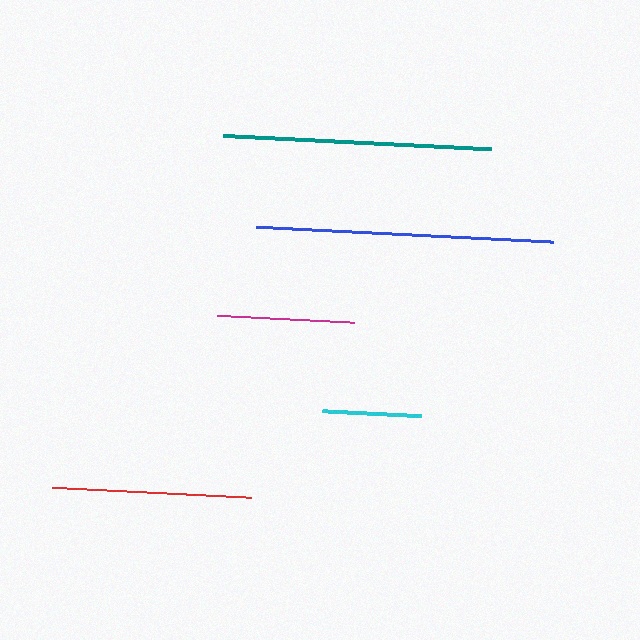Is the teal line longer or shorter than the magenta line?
The teal line is longer than the magenta line.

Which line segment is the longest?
The blue line is the longest at approximately 299 pixels.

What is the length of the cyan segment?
The cyan segment is approximately 99 pixels long.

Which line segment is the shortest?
The cyan line is the shortest at approximately 99 pixels.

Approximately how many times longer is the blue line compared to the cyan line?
The blue line is approximately 3.0 times the length of the cyan line.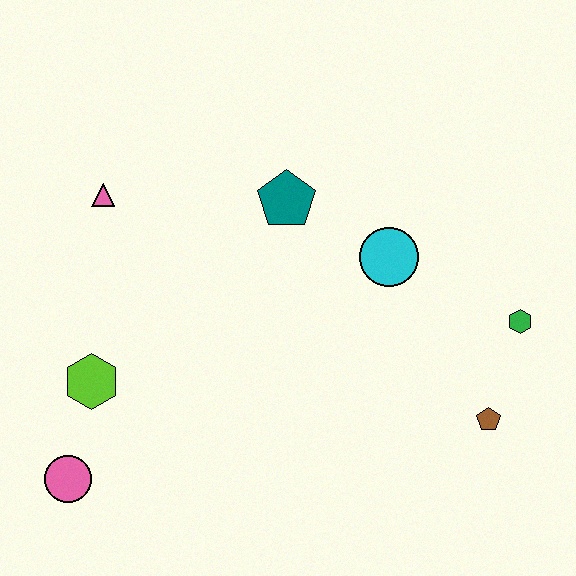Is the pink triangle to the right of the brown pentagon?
No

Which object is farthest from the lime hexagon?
The green hexagon is farthest from the lime hexagon.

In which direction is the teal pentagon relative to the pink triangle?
The teal pentagon is to the right of the pink triangle.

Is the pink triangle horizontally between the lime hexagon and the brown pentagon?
Yes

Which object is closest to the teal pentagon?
The cyan circle is closest to the teal pentagon.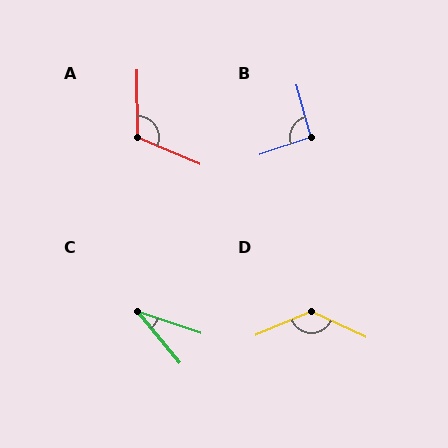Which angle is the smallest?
C, at approximately 32 degrees.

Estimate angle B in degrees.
Approximately 93 degrees.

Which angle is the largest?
D, at approximately 132 degrees.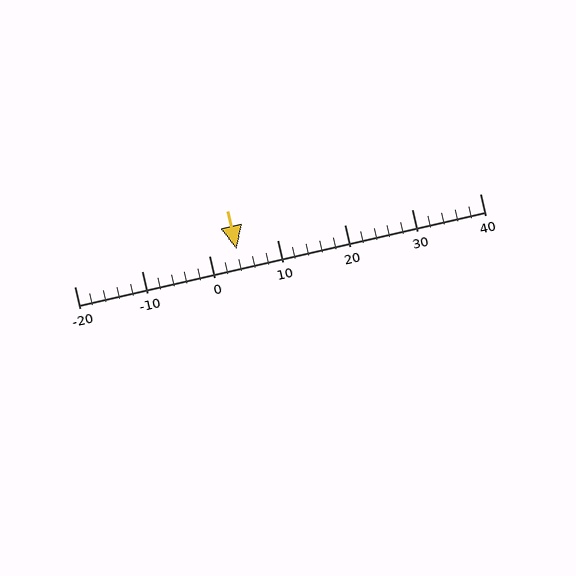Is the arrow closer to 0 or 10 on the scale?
The arrow is closer to 0.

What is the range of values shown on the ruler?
The ruler shows values from -20 to 40.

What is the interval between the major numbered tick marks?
The major tick marks are spaced 10 units apart.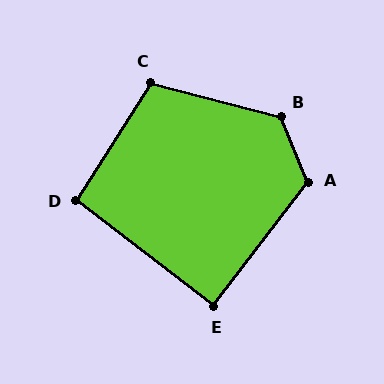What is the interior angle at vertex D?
Approximately 95 degrees (obtuse).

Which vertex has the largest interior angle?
B, at approximately 127 degrees.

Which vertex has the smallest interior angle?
E, at approximately 90 degrees.